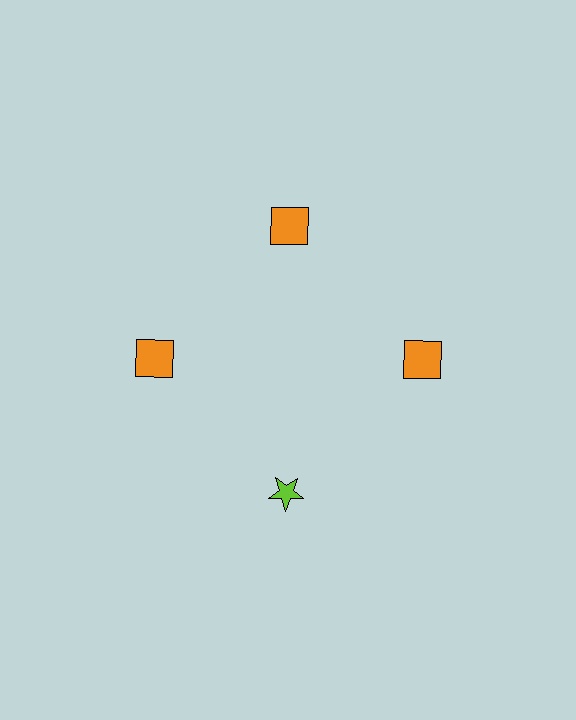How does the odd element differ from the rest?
It differs in both color (lime instead of orange) and shape (star instead of square).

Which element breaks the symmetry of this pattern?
The lime star at roughly the 6 o'clock position breaks the symmetry. All other shapes are orange squares.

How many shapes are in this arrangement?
There are 4 shapes arranged in a ring pattern.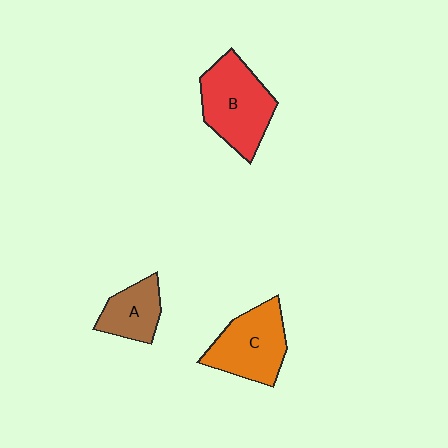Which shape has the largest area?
Shape B (red).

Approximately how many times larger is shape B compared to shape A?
Approximately 1.8 times.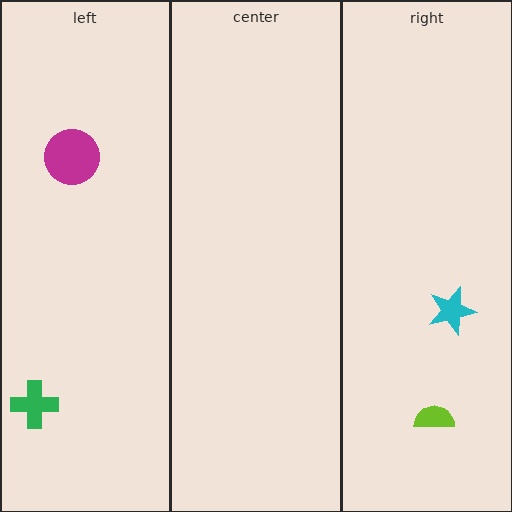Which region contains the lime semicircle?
The right region.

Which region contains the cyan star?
The right region.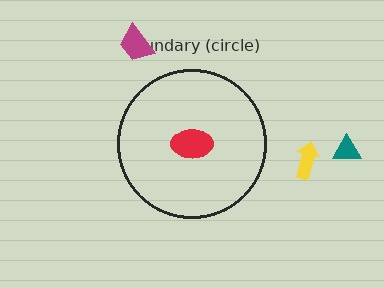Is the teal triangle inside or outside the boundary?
Outside.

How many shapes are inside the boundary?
1 inside, 3 outside.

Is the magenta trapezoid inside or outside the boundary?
Outside.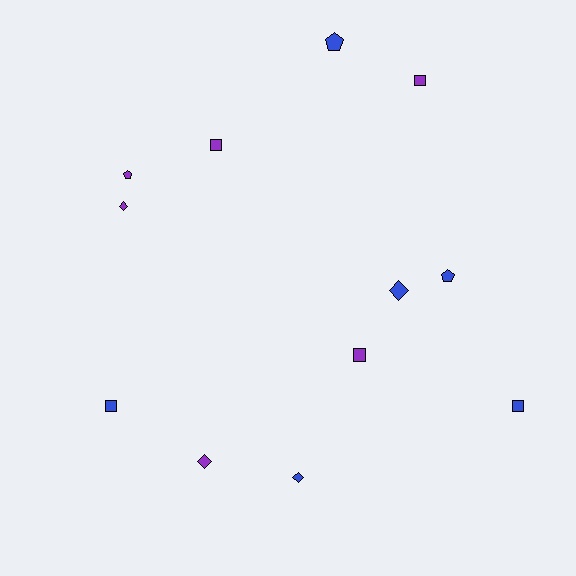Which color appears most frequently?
Purple, with 6 objects.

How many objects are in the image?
There are 12 objects.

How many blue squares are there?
There are 2 blue squares.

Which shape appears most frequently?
Square, with 5 objects.